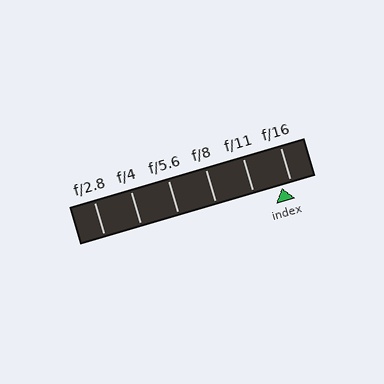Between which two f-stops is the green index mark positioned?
The index mark is between f/11 and f/16.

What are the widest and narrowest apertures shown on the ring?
The widest aperture shown is f/2.8 and the narrowest is f/16.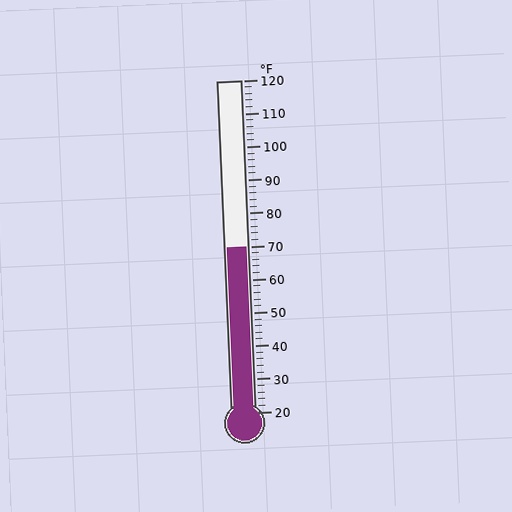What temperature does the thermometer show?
The thermometer shows approximately 70°F.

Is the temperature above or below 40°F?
The temperature is above 40°F.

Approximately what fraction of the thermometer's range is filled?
The thermometer is filled to approximately 50% of its range.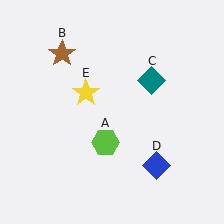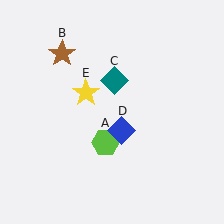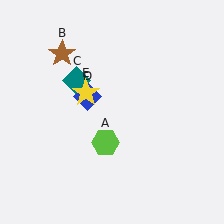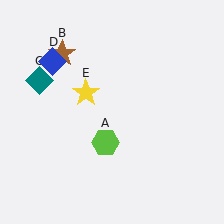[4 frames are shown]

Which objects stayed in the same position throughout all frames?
Lime hexagon (object A) and brown star (object B) and yellow star (object E) remained stationary.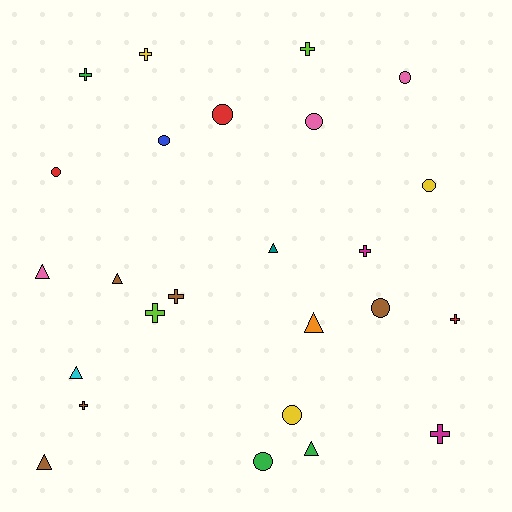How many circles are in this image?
There are 9 circles.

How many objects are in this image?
There are 25 objects.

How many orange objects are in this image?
There is 1 orange object.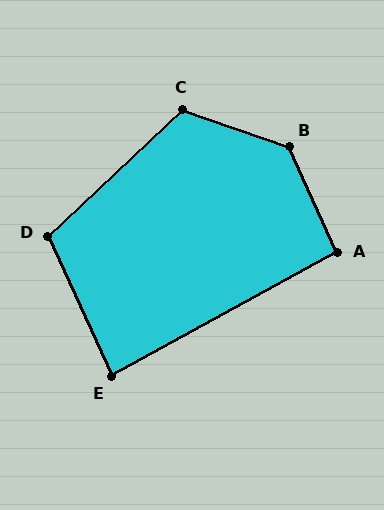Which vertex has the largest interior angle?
B, at approximately 134 degrees.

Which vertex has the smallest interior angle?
E, at approximately 86 degrees.